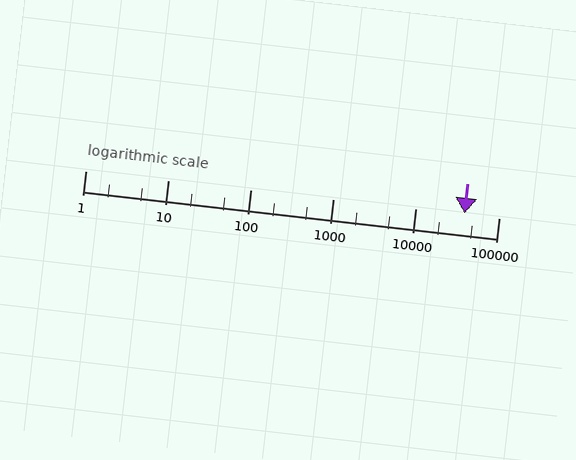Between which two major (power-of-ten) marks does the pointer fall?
The pointer is between 10000 and 100000.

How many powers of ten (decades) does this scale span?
The scale spans 5 decades, from 1 to 100000.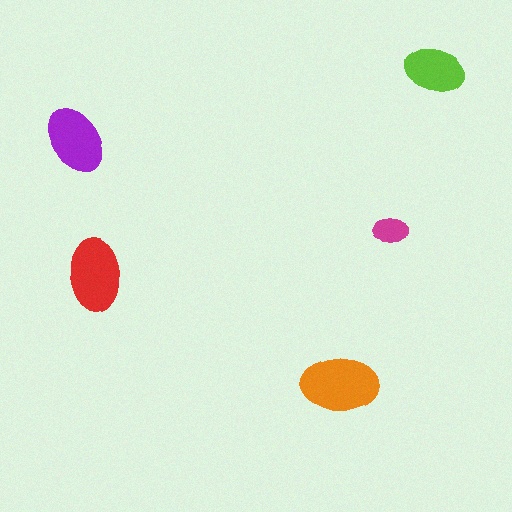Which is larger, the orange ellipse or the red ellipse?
The orange one.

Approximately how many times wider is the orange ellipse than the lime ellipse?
About 1.5 times wider.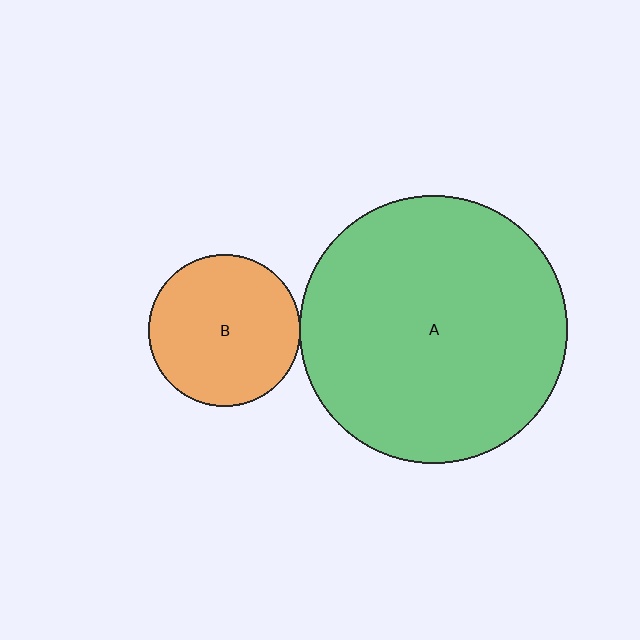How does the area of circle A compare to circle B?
Approximately 3.1 times.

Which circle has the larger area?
Circle A (green).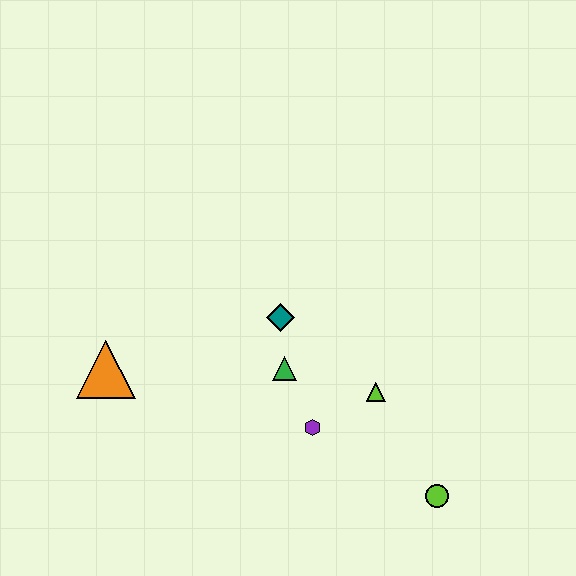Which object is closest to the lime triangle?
The purple hexagon is closest to the lime triangle.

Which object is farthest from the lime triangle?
The orange triangle is farthest from the lime triangle.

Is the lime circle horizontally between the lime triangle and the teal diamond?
No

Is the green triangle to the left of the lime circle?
Yes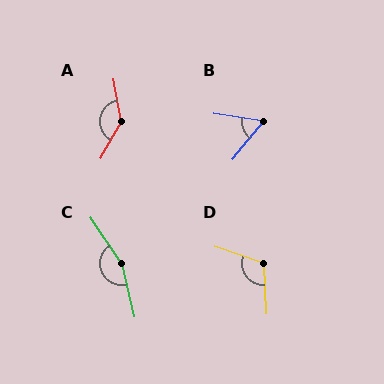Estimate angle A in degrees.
Approximately 139 degrees.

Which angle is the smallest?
B, at approximately 60 degrees.